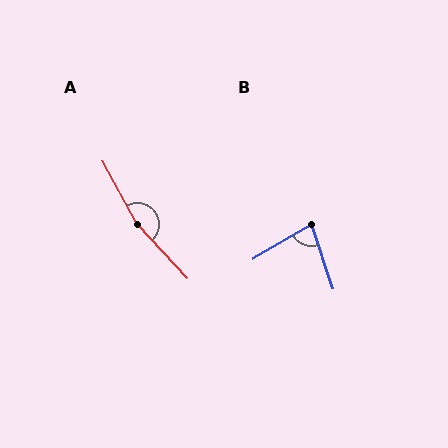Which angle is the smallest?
B, at approximately 78 degrees.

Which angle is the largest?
A, at approximately 166 degrees.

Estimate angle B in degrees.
Approximately 78 degrees.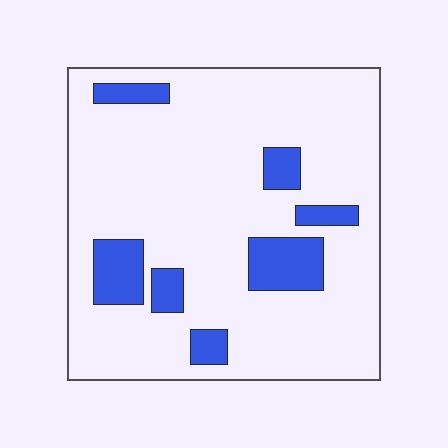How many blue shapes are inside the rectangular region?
7.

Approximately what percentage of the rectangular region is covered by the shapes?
Approximately 15%.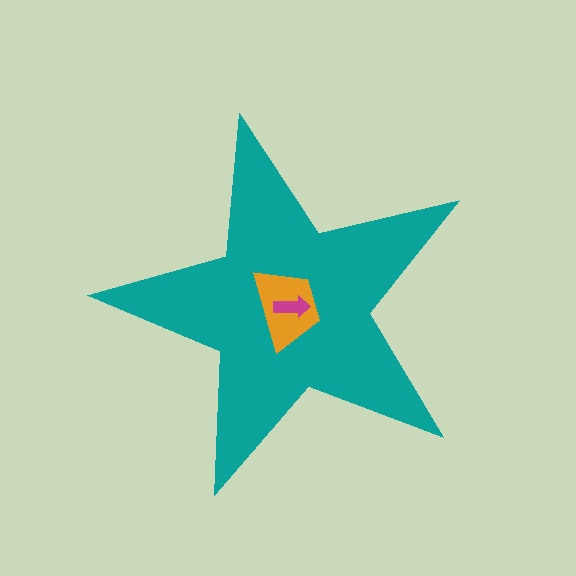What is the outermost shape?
The teal star.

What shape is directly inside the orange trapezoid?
The magenta arrow.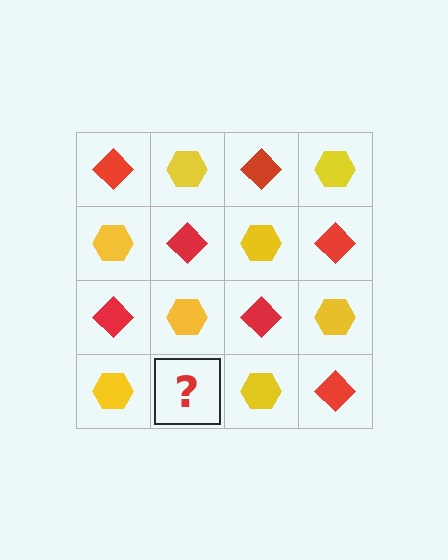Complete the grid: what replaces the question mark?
The question mark should be replaced with a red diamond.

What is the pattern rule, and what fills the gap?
The rule is that it alternates red diamond and yellow hexagon in a checkerboard pattern. The gap should be filled with a red diamond.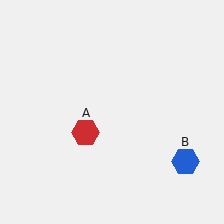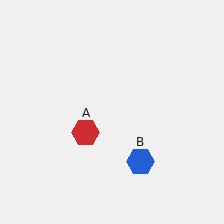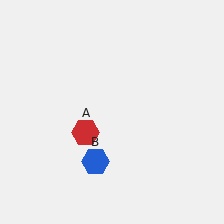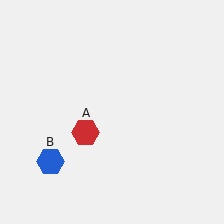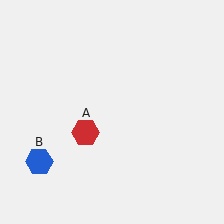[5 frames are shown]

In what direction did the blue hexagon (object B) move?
The blue hexagon (object B) moved left.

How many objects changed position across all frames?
1 object changed position: blue hexagon (object B).